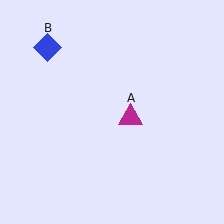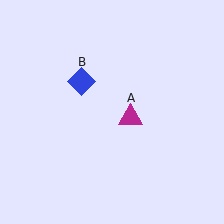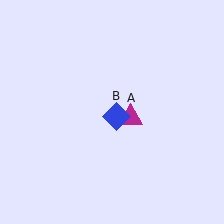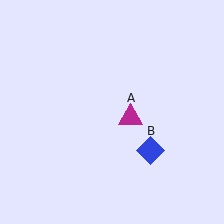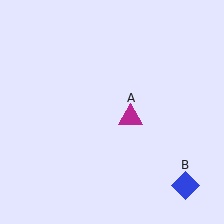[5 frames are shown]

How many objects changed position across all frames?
1 object changed position: blue diamond (object B).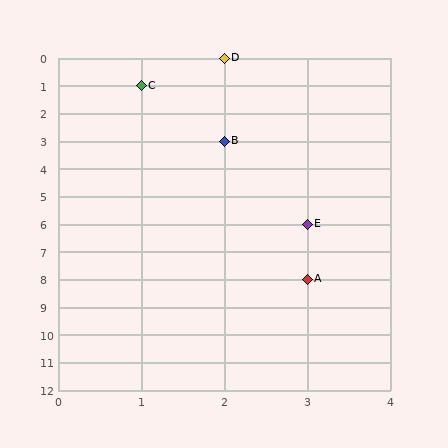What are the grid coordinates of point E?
Point E is at grid coordinates (3, 6).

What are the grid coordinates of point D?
Point D is at grid coordinates (2, 0).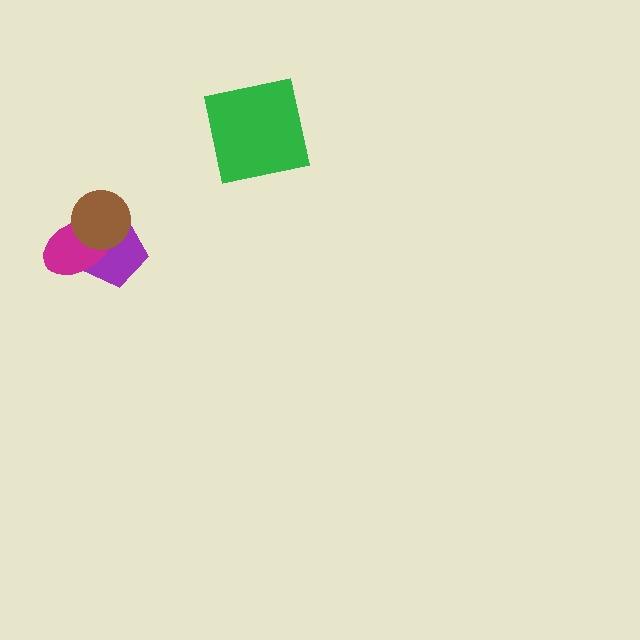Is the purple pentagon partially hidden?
Yes, it is partially covered by another shape.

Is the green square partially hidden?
No, no other shape covers it.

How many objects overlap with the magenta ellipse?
2 objects overlap with the magenta ellipse.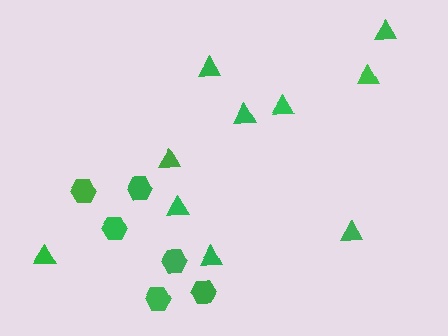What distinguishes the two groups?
There are 2 groups: one group of triangles (10) and one group of hexagons (6).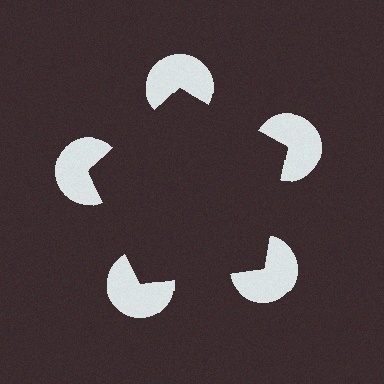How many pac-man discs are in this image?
There are 5 — one at each vertex of the illusory pentagon.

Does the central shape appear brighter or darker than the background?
It typically appears slightly darker than the background, even though no actual brightness change is drawn.